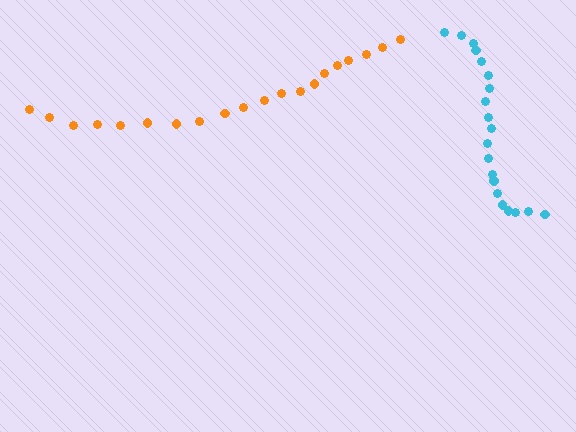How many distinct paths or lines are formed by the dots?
There are 2 distinct paths.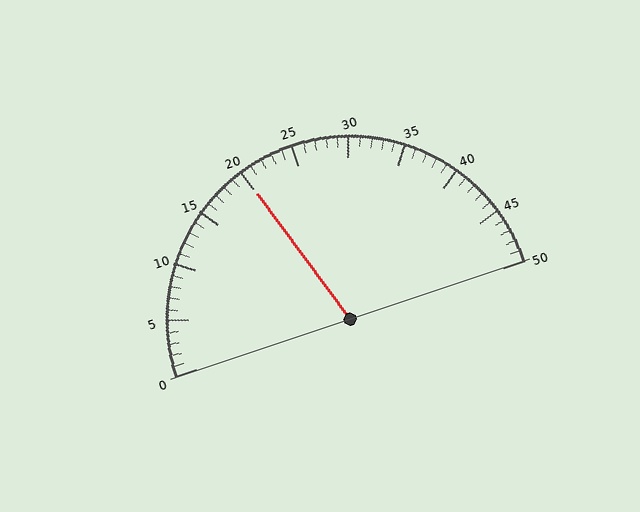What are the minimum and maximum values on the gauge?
The gauge ranges from 0 to 50.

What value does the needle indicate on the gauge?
The needle indicates approximately 20.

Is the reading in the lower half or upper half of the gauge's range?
The reading is in the lower half of the range (0 to 50).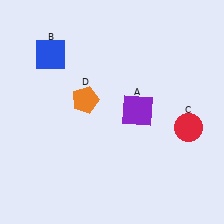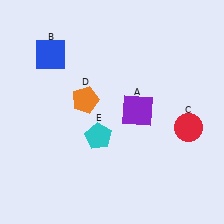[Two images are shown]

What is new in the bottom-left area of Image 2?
A cyan pentagon (E) was added in the bottom-left area of Image 2.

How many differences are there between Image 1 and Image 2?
There is 1 difference between the two images.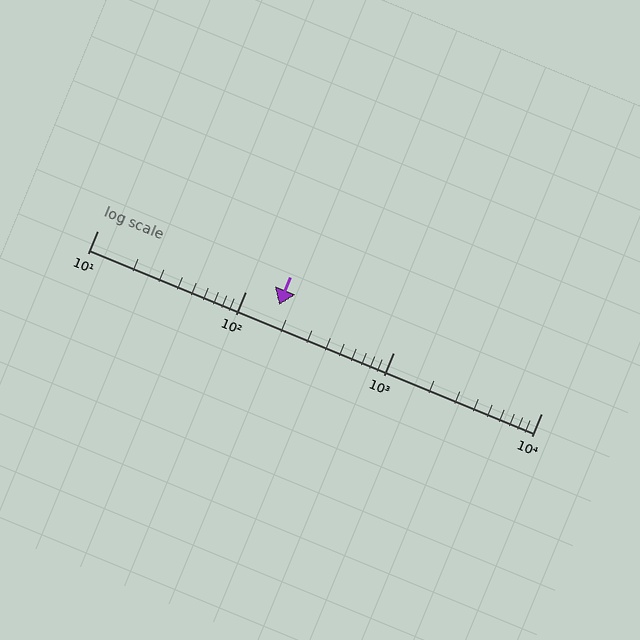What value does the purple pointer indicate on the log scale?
The pointer indicates approximately 170.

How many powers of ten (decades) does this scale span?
The scale spans 3 decades, from 10 to 10000.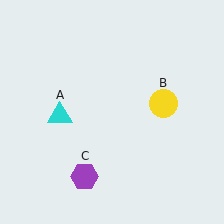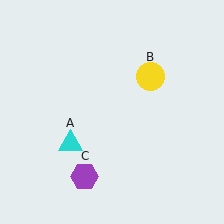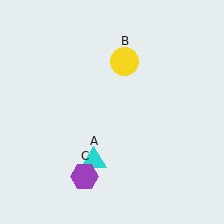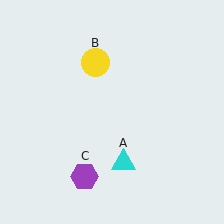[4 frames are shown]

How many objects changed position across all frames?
2 objects changed position: cyan triangle (object A), yellow circle (object B).